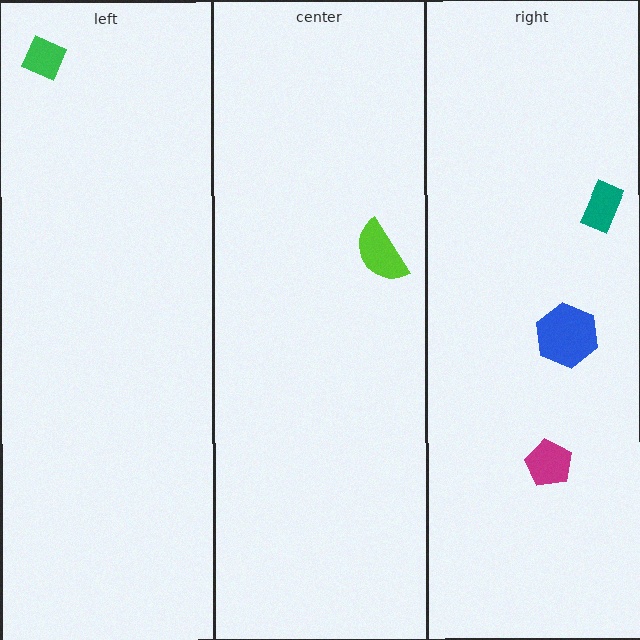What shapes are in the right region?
The blue hexagon, the teal rectangle, the magenta pentagon.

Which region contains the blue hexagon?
The right region.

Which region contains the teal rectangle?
The right region.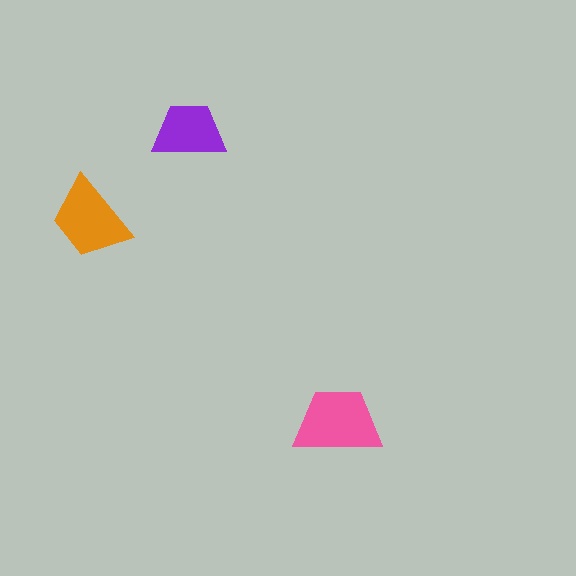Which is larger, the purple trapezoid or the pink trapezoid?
The pink one.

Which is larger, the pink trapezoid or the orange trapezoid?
The pink one.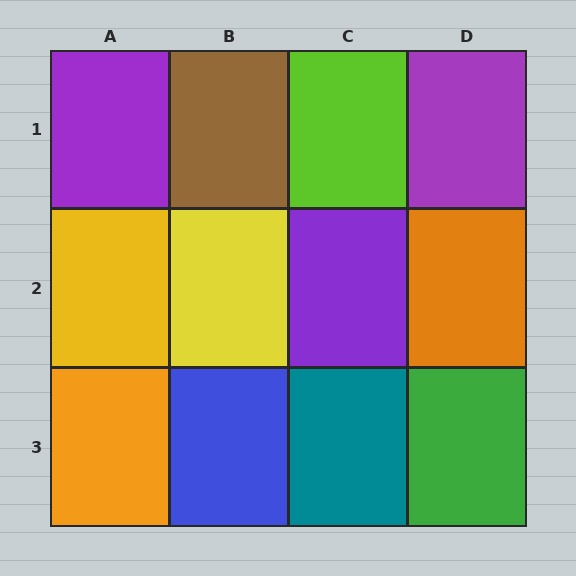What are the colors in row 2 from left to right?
Yellow, yellow, purple, orange.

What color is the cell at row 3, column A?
Orange.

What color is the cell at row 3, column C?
Teal.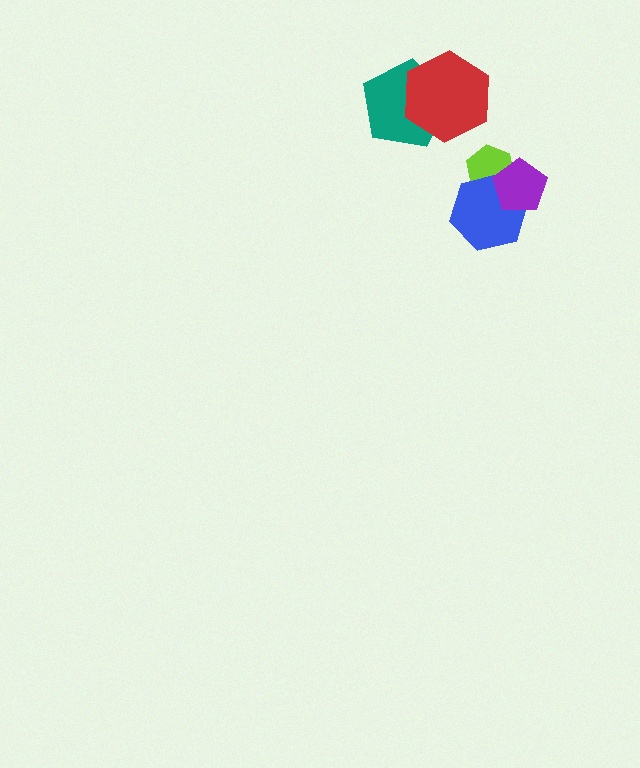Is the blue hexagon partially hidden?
Yes, it is partially covered by another shape.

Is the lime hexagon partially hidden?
Yes, it is partially covered by another shape.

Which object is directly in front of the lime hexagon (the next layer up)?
The blue hexagon is directly in front of the lime hexagon.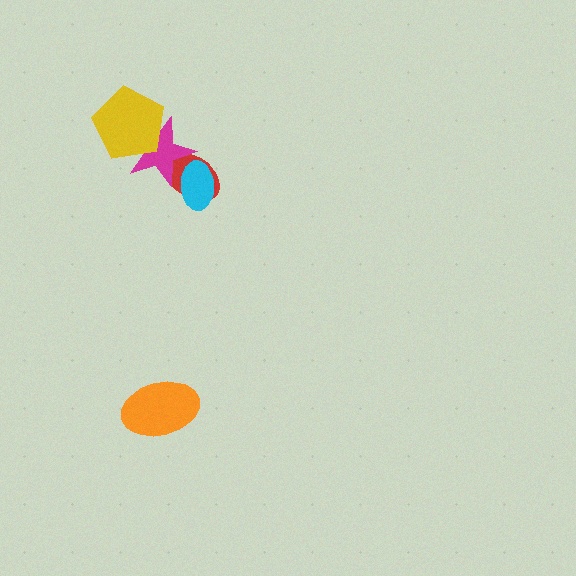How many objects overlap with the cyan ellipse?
2 objects overlap with the cyan ellipse.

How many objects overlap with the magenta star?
3 objects overlap with the magenta star.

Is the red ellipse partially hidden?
Yes, it is partially covered by another shape.